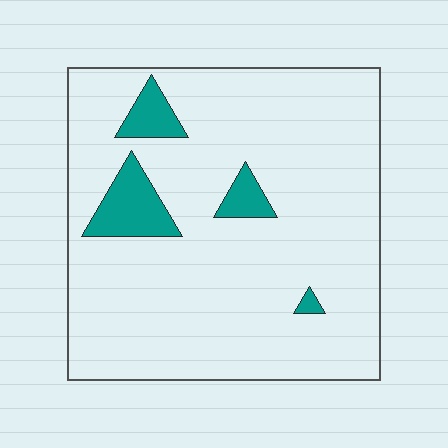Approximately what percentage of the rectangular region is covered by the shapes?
Approximately 10%.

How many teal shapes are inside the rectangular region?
4.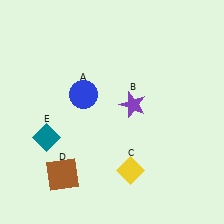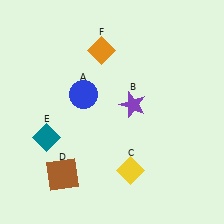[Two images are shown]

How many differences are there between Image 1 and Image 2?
There is 1 difference between the two images.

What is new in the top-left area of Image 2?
An orange diamond (F) was added in the top-left area of Image 2.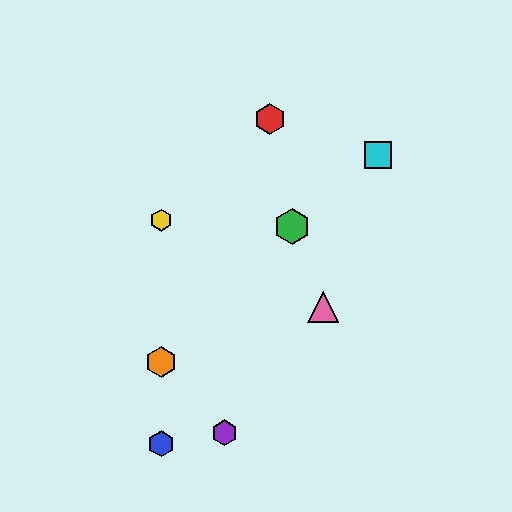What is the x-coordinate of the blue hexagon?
The blue hexagon is at x≈161.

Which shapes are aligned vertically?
The blue hexagon, the yellow hexagon, the orange hexagon are aligned vertically.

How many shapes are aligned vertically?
3 shapes (the blue hexagon, the yellow hexagon, the orange hexagon) are aligned vertically.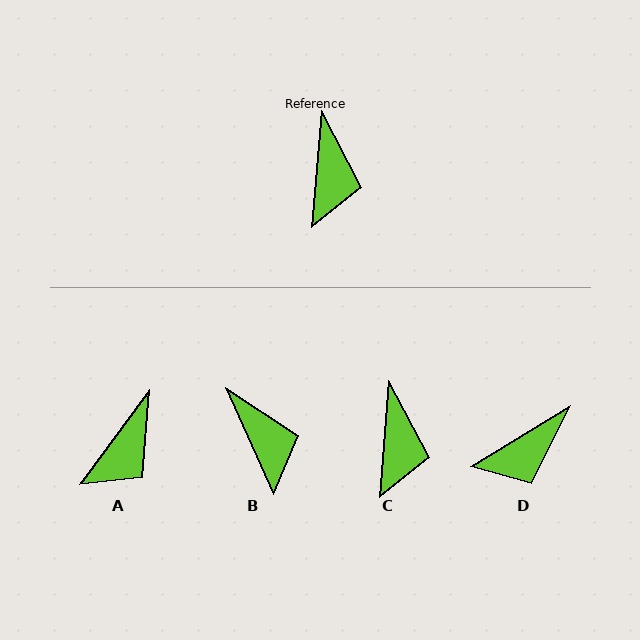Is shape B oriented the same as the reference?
No, it is off by about 29 degrees.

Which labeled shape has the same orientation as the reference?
C.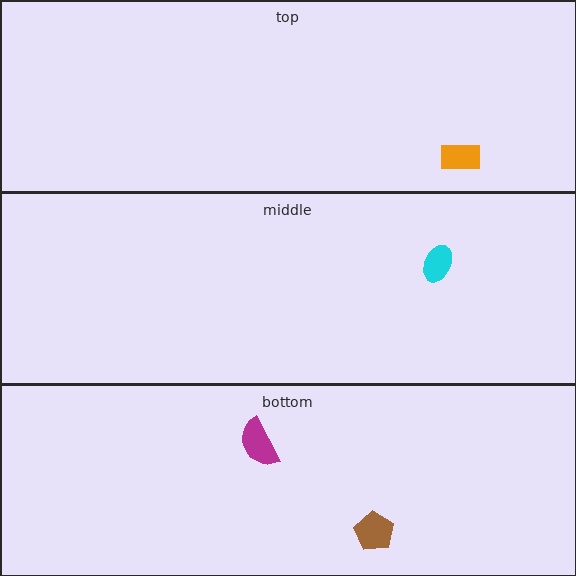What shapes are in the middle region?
The cyan ellipse.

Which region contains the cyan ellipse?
The middle region.